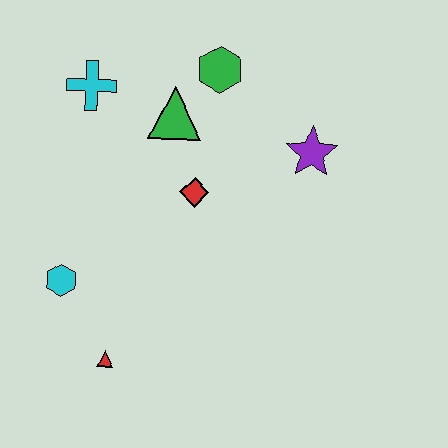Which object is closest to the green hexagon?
The green triangle is closest to the green hexagon.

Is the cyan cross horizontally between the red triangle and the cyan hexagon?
Yes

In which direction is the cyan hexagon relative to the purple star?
The cyan hexagon is to the left of the purple star.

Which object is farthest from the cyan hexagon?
The purple star is farthest from the cyan hexagon.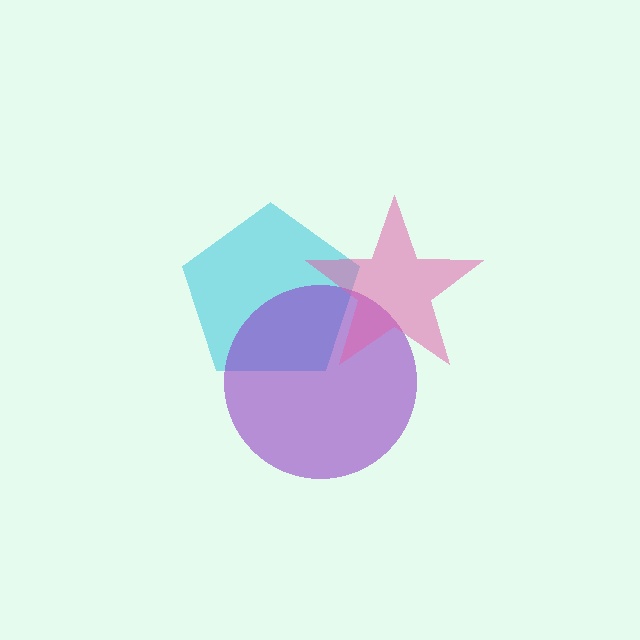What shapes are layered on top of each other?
The layered shapes are: a cyan pentagon, a purple circle, a pink star.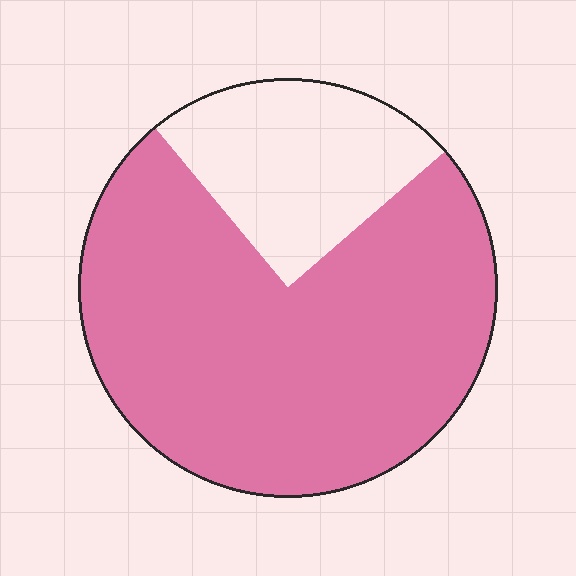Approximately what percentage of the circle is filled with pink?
Approximately 75%.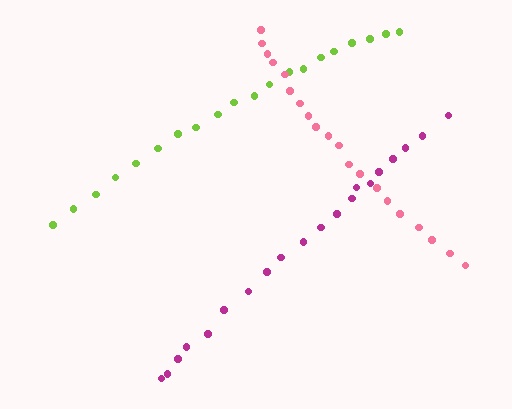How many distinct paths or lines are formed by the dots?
There are 3 distinct paths.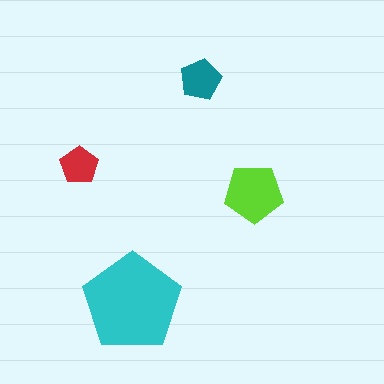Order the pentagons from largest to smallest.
the cyan one, the lime one, the teal one, the red one.